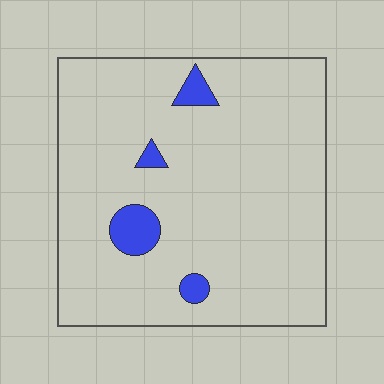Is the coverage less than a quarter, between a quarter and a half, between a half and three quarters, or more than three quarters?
Less than a quarter.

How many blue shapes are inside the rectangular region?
4.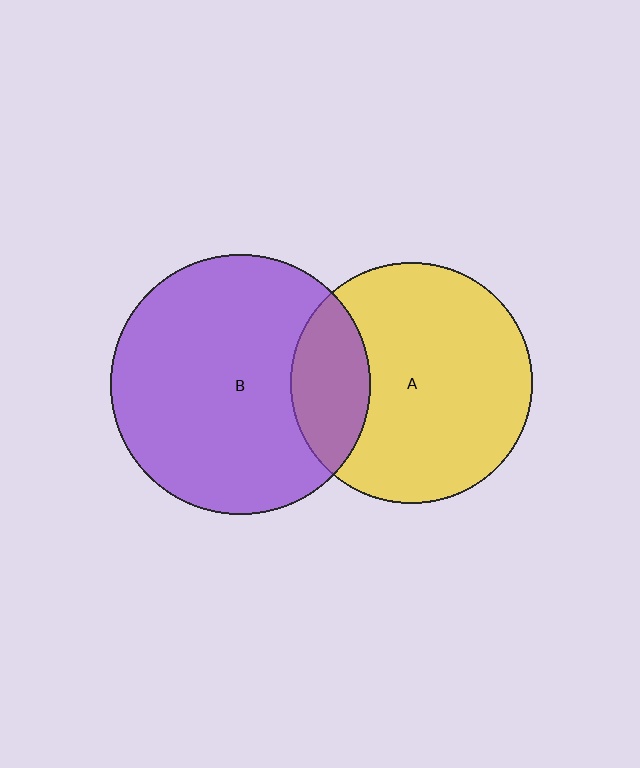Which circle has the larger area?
Circle B (purple).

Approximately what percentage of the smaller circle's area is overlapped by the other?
Approximately 20%.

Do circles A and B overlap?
Yes.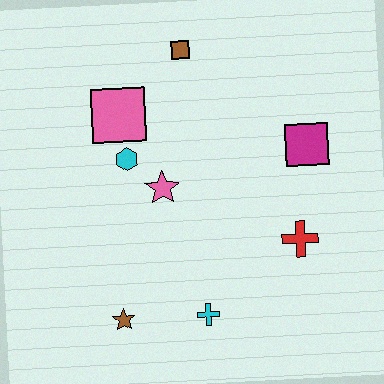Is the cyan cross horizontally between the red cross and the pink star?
Yes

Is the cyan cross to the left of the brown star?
No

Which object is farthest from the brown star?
The brown square is farthest from the brown star.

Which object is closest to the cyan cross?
The brown star is closest to the cyan cross.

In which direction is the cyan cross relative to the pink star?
The cyan cross is below the pink star.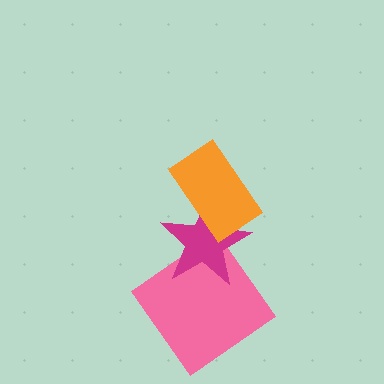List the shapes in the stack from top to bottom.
From top to bottom: the orange rectangle, the magenta star, the pink diamond.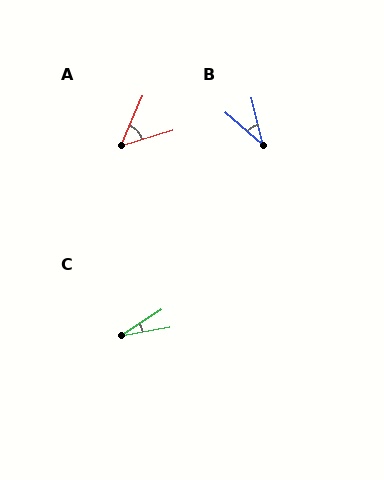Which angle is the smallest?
C, at approximately 24 degrees.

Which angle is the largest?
A, at approximately 49 degrees.